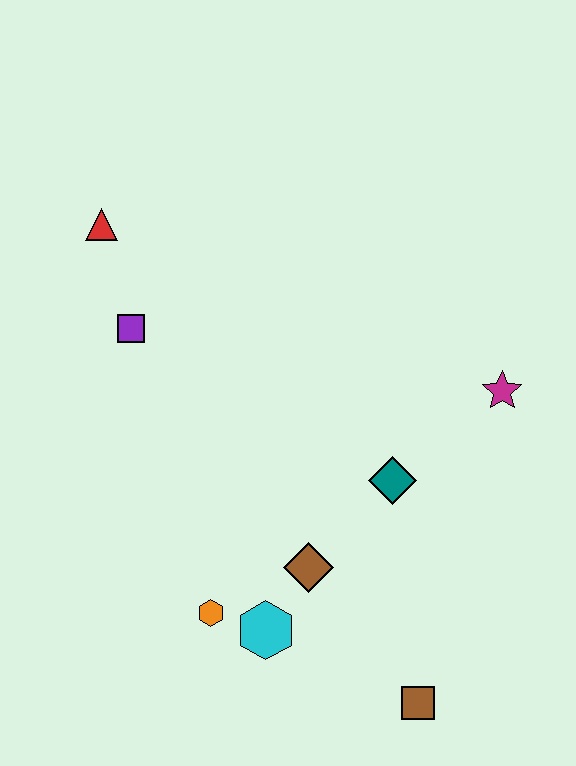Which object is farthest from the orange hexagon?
The red triangle is farthest from the orange hexagon.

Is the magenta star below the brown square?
No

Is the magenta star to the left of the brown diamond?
No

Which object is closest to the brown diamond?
The cyan hexagon is closest to the brown diamond.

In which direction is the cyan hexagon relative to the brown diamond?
The cyan hexagon is below the brown diamond.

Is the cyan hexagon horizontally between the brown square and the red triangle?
Yes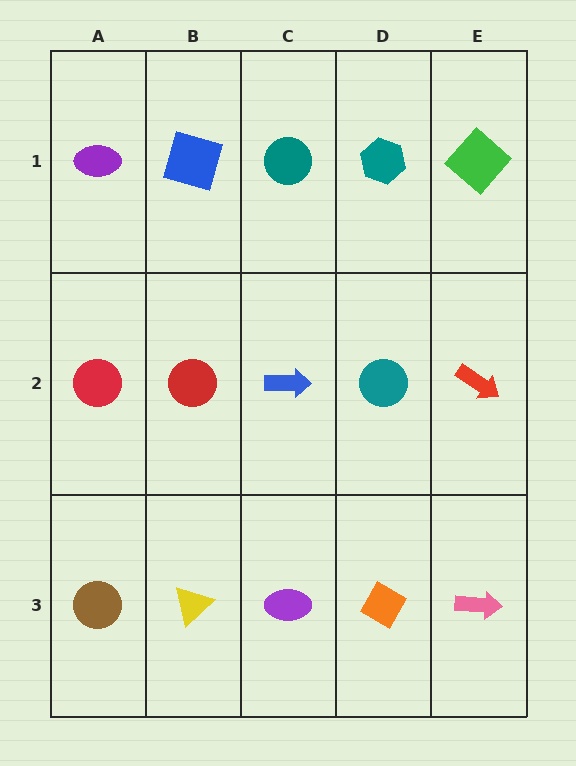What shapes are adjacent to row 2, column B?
A blue square (row 1, column B), a yellow triangle (row 3, column B), a red circle (row 2, column A), a blue arrow (row 2, column C).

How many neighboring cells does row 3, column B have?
3.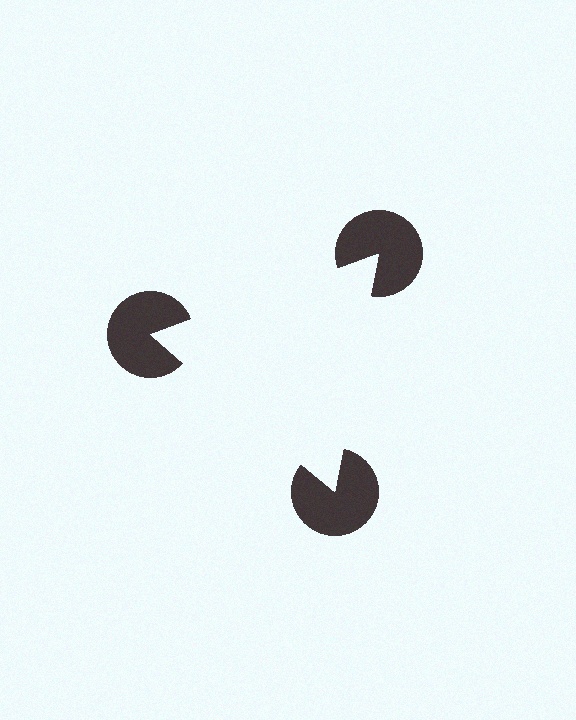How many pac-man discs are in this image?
There are 3 — one at each vertex of the illusory triangle.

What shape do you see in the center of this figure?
An illusory triangle — its edges are inferred from the aligned wedge cuts in the pac-man discs, not physically drawn.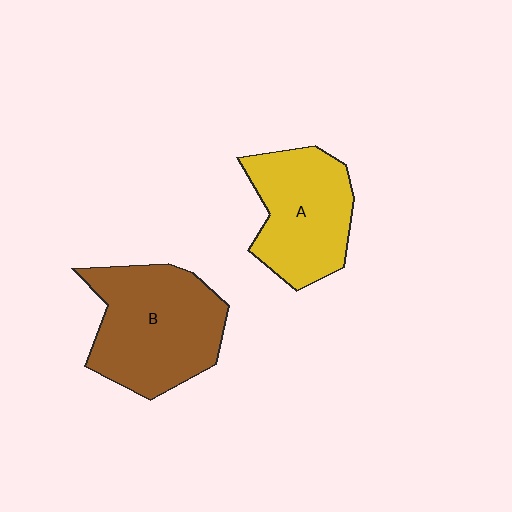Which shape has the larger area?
Shape B (brown).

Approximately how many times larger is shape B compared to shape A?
Approximately 1.2 times.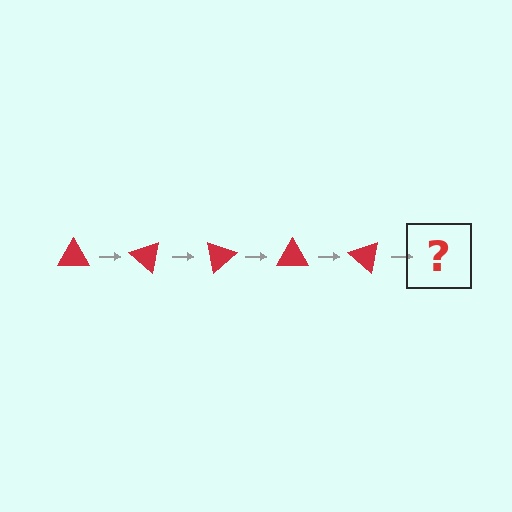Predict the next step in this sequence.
The next step is a red triangle rotated 200 degrees.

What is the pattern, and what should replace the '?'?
The pattern is that the triangle rotates 40 degrees each step. The '?' should be a red triangle rotated 200 degrees.